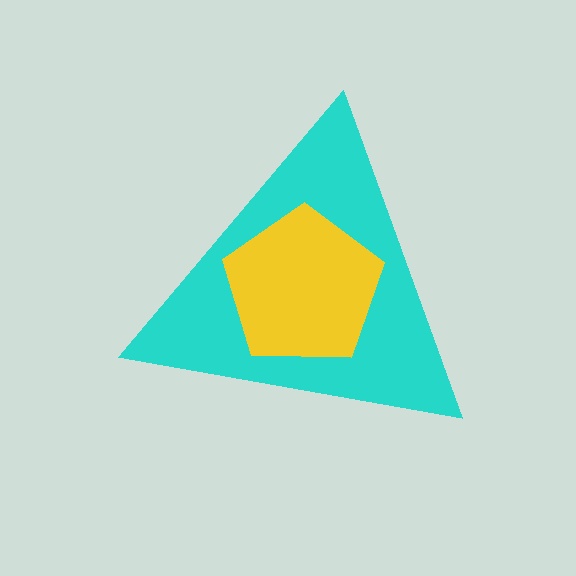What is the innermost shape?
The yellow pentagon.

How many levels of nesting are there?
2.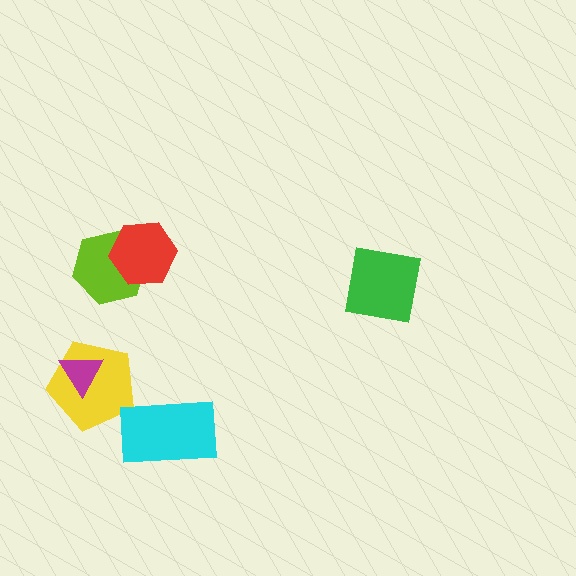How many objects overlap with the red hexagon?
1 object overlaps with the red hexagon.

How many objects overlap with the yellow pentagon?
1 object overlaps with the yellow pentagon.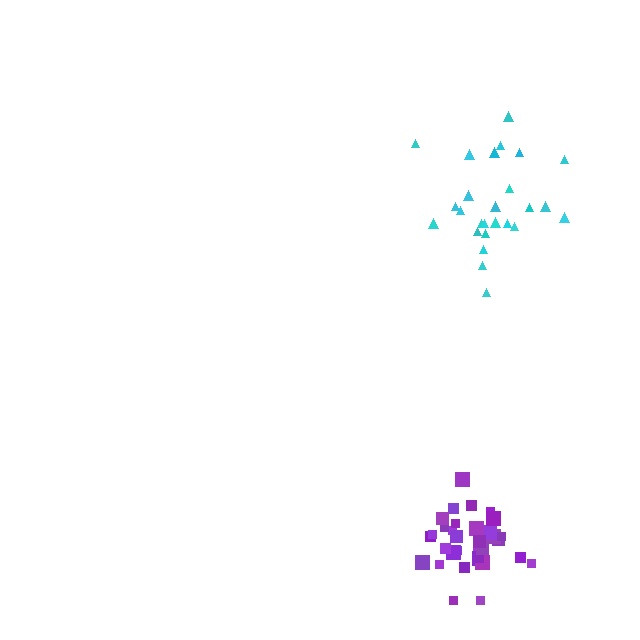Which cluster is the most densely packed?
Purple.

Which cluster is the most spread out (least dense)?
Cyan.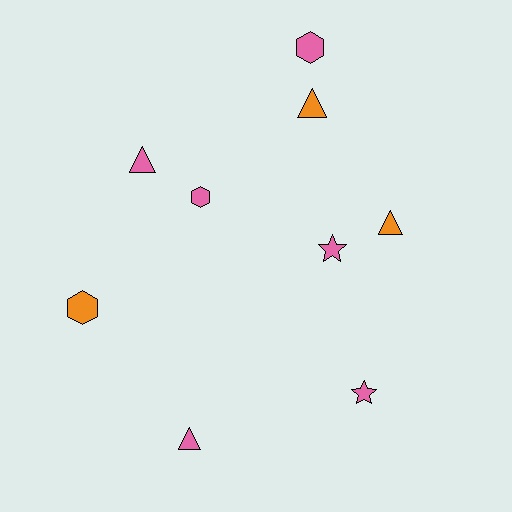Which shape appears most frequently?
Triangle, with 4 objects.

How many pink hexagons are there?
There are 2 pink hexagons.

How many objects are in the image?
There are 9 objects.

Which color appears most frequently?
Pink, with 6 objects.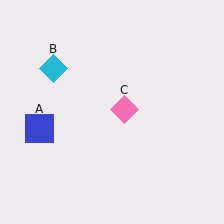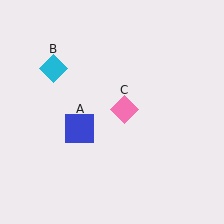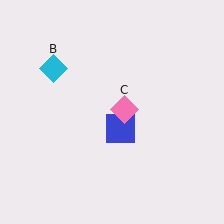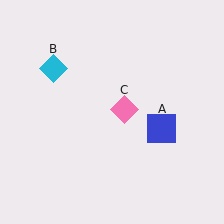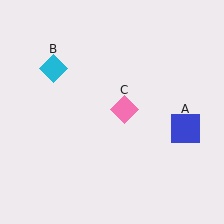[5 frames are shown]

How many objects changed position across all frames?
1 object changed position: blue square (object A).